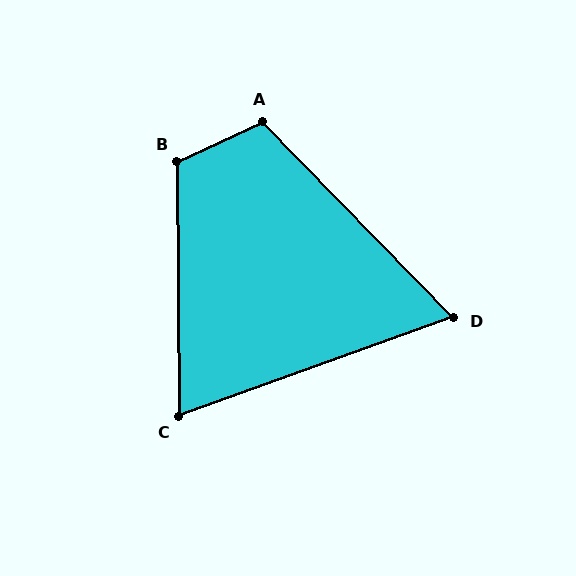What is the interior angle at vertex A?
Approximately 109 degrees (obtuse).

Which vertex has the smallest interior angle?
D, at approximately 65 degrees.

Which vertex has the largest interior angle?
B, at approximately 115 degrees.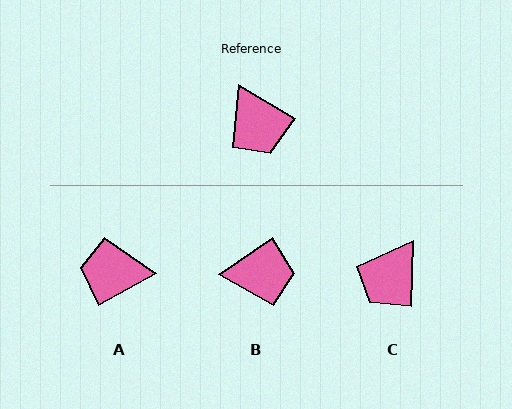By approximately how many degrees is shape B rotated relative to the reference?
Approximately 66 degrees counter-clockwise.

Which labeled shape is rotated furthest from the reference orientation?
A, about 120 degrees away.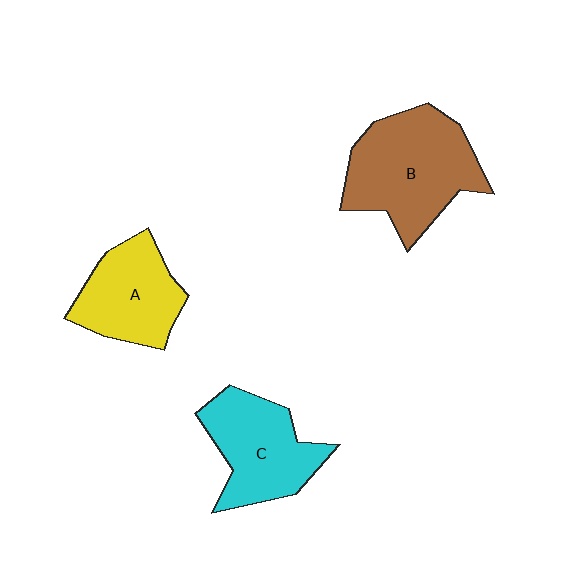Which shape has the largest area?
Shape B (brown).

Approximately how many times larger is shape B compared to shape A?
Approximately 1.4 times.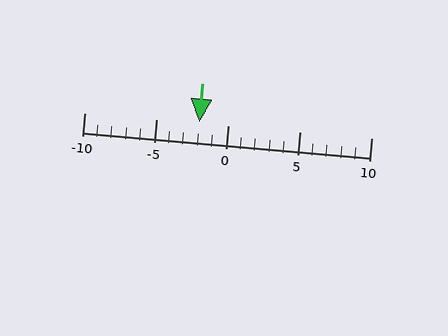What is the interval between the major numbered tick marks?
The major tick marks are spaced 5 units apart.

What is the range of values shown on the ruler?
The ruler shows values from -10 to 10.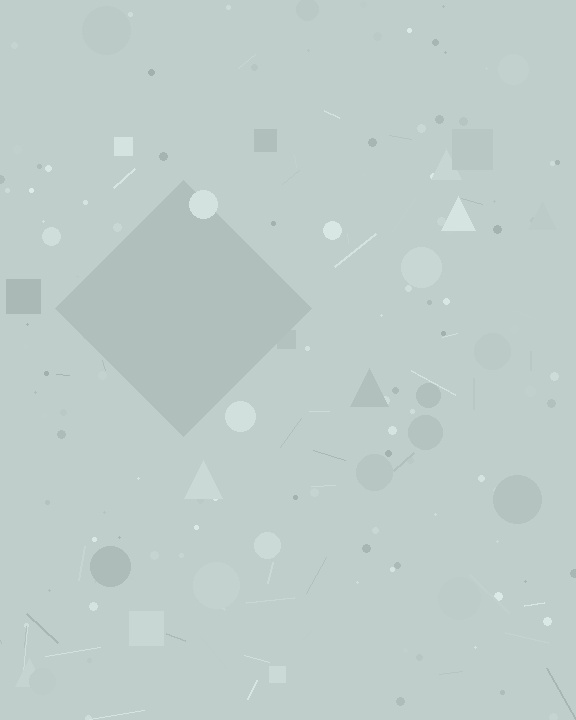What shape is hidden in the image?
A diamond is hidden in the image.